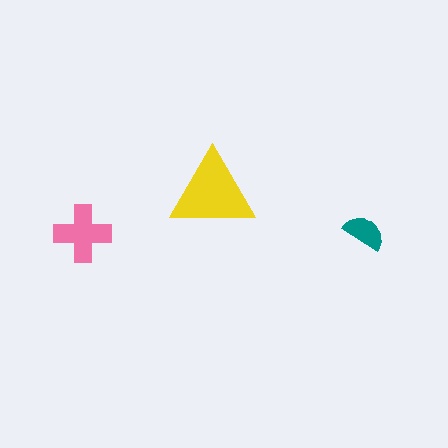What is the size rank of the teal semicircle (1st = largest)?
3rd.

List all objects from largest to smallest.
The yellow triangle, the pink cross, the teal semicircle.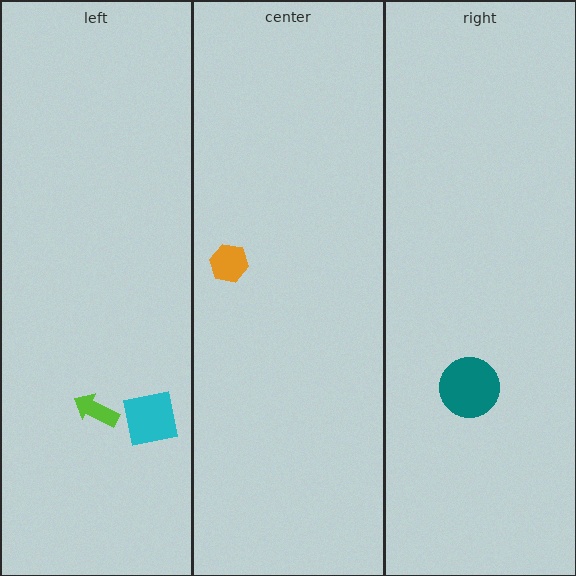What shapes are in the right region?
The teal circle.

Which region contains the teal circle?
The right region.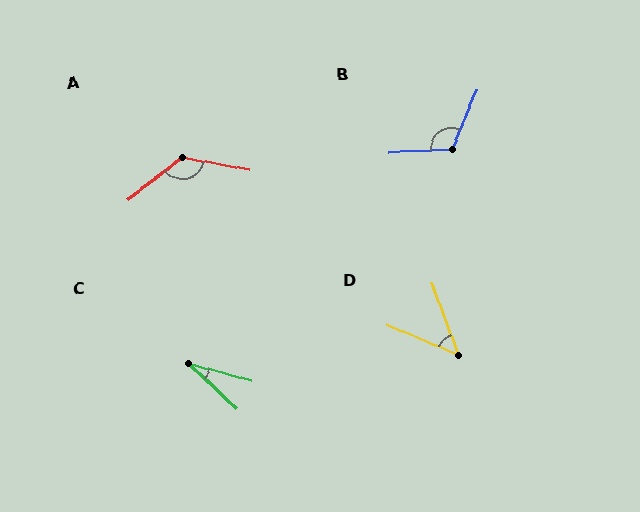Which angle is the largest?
A, at approximately 131 degrees.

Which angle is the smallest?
C, at approximately 28 degrees.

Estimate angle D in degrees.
Approximately 47 degrees.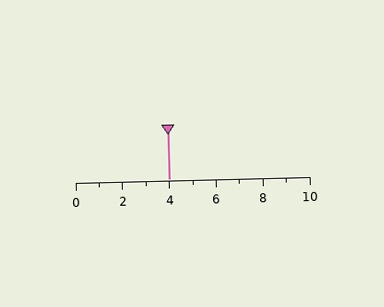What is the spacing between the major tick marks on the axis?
The major ticks are spaced 2 apart.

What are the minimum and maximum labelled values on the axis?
The axis runs from 0 to 10.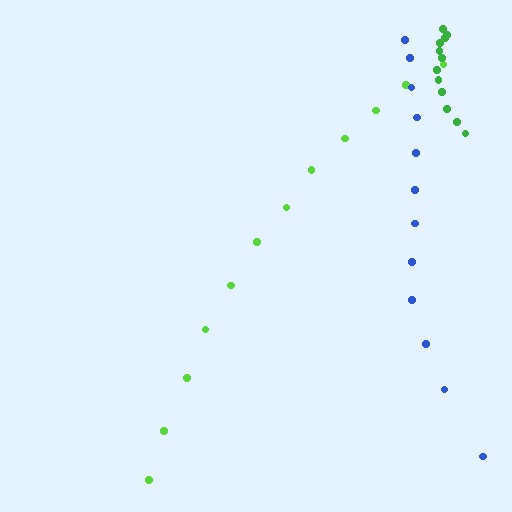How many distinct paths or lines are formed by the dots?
There are 3 distinct paths.